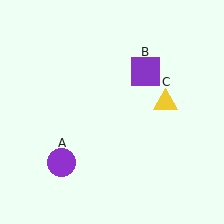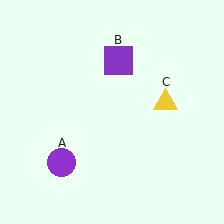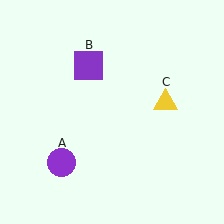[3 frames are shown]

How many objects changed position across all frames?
1 object changed position: purple square (object B).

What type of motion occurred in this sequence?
The purple square (object B) rotated counterclockwise around the center of the scene.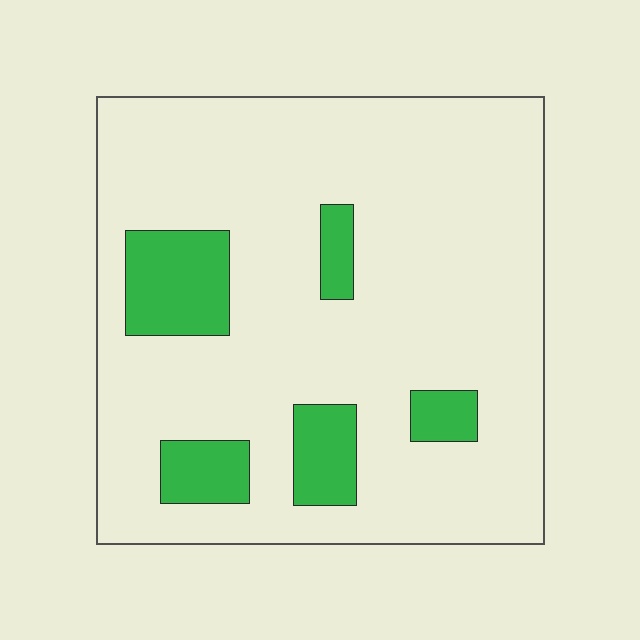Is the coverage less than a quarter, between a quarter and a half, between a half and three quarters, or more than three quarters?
Less than a quarter.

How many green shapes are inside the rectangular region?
5.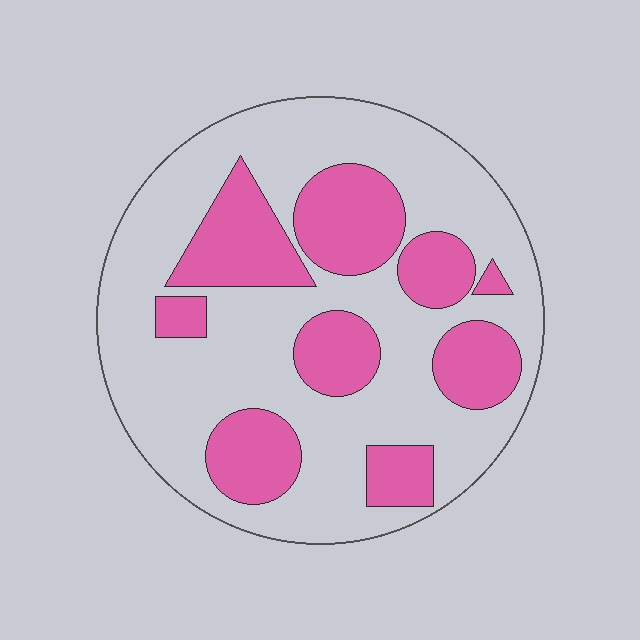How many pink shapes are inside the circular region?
9.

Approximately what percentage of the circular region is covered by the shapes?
Approximately 35%.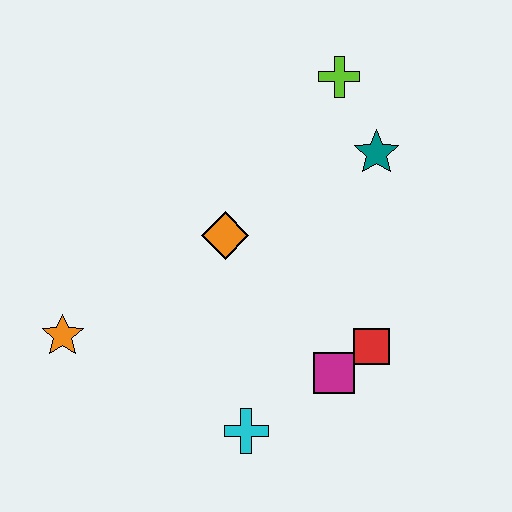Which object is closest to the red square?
The magenta square is closest to the red square.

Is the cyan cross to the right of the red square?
No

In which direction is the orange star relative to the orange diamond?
The orange star is to the left of the orange diamond.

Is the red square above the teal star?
No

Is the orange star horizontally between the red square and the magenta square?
No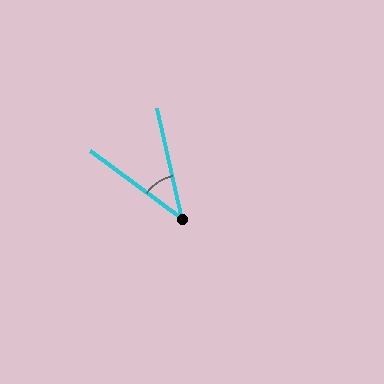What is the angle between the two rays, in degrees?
Approximately 40 degrees.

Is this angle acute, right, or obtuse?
It is acute.